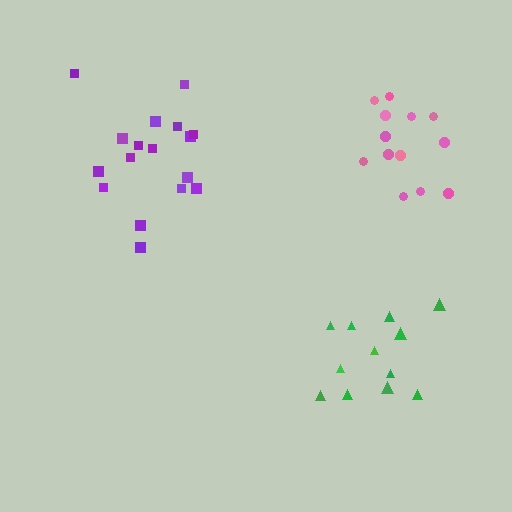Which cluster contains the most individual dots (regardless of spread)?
Purple (17).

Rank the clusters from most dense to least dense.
purple, green, pink.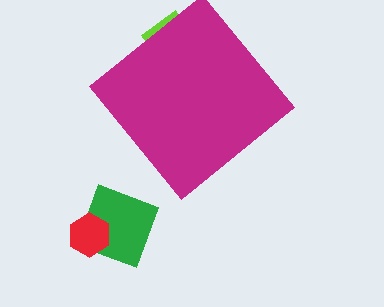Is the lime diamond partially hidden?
Yes, the lime diamond is partially hidden behind the magenta diamond.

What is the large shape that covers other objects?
A magenta diamond.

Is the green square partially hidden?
No, the green square is fully visible.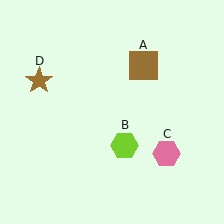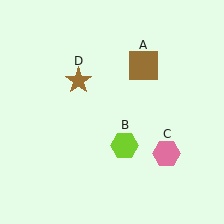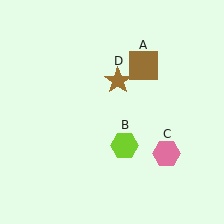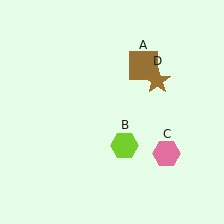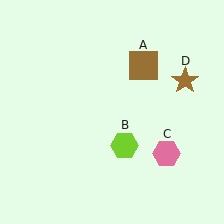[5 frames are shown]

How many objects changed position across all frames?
1 object changed position: brown star (object D).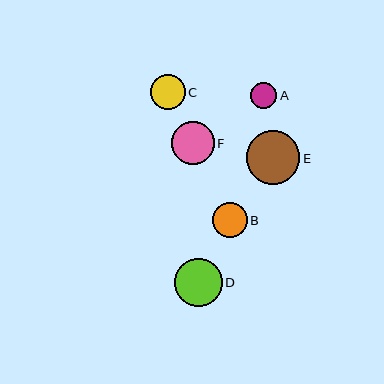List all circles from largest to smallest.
From largest to smallest: E, D, F, B, C, A.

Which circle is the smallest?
Circle A is the smallest with a size of approximately 26 pixels.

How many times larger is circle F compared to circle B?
Circle F is approximately 1.2 times the size of circle B.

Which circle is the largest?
Circle E is the largest with a size of approximately 54 pixels.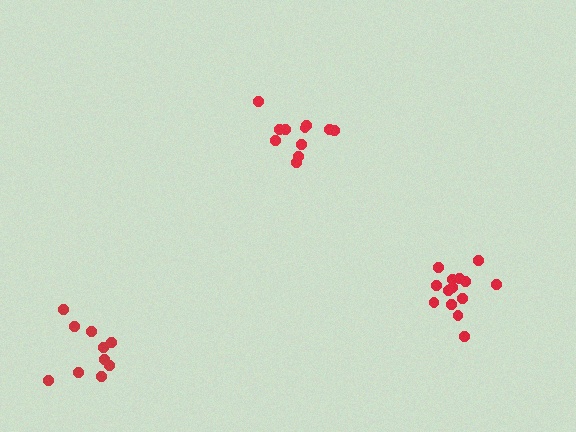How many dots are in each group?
Group 1: 10 dots, Group 2: 11 dots, Group 3: 14 dots (35 total).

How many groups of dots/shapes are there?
There are 3 groups.